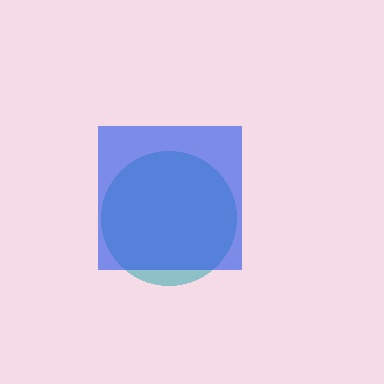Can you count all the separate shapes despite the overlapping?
Yes, there are 2 separate shapes.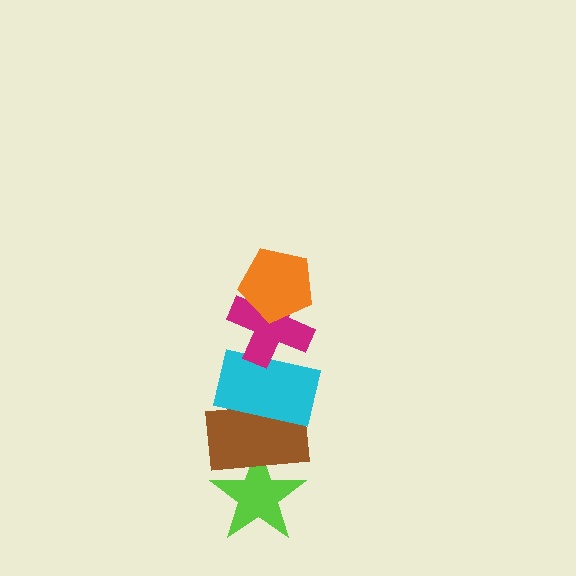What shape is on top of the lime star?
The brown rectangle is on top of the lime star.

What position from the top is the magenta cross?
The magenta cross is 2nd from the top.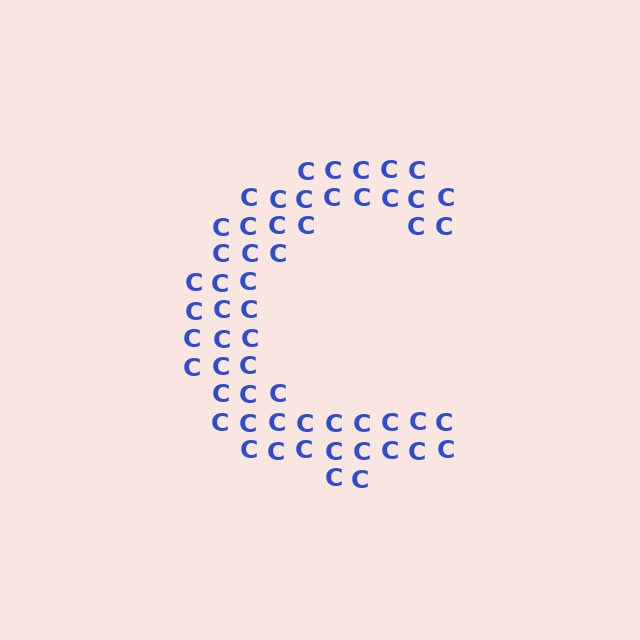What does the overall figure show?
The overall figure shows the letter C.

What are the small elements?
The small elements are letter C's.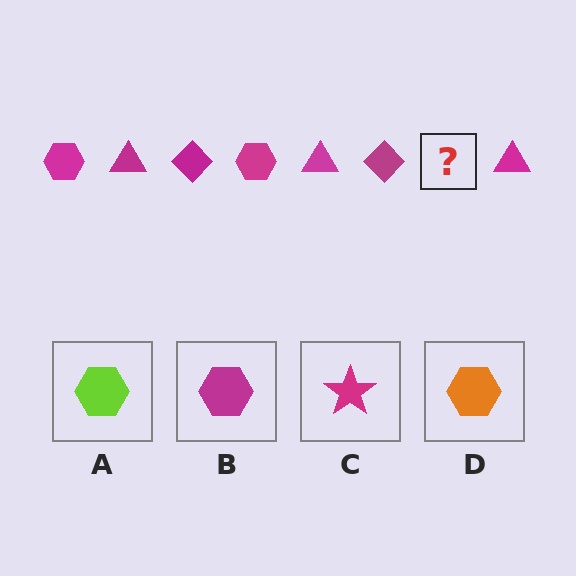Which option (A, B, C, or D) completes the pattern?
B.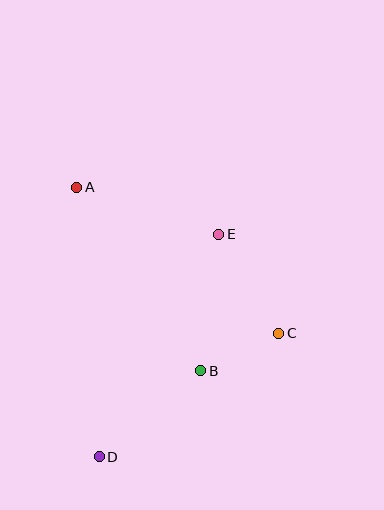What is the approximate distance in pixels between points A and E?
The distance between A and E is approximately 150 pixels.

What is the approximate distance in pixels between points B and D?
The distance between B and D is approximately 133 pixels.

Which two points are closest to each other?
Points B and C are closest to each other.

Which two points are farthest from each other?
Points A and D are farthest from each other.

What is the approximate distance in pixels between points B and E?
The distance between B and E is approximately 138 pixels.